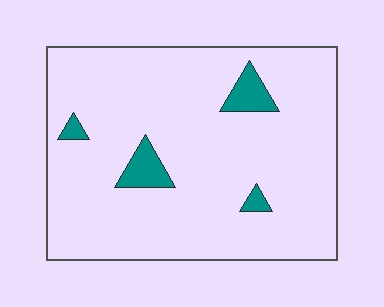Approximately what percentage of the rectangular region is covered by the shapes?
Approximately 5%.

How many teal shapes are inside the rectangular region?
4.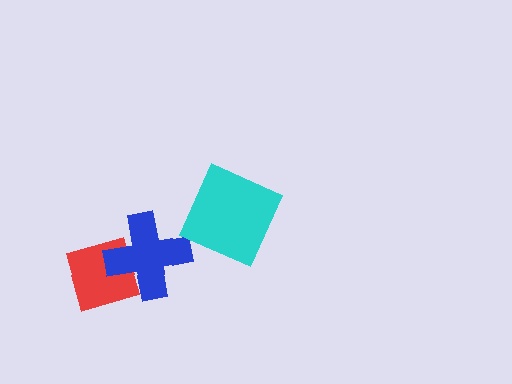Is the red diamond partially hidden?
Yes, it is partially covered by another shape.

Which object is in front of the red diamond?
The blue cross is in front of the red diamond.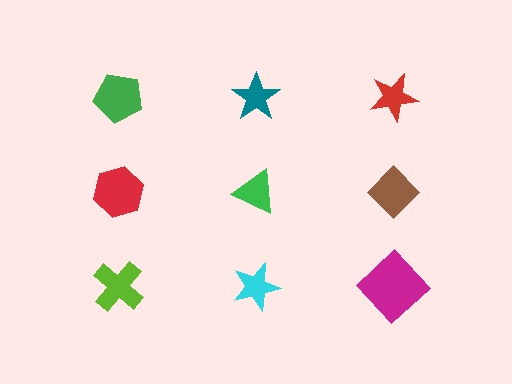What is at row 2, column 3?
A brown diamond.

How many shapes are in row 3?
3 shapes.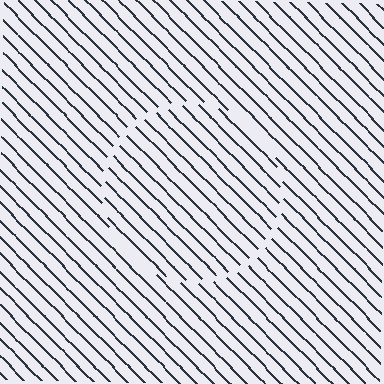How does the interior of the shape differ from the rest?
The interior of the shape contains the same grating, shifted by half a period — the contour is defined by the phase discontinuity where line-ends from the inner and outer gratings abut.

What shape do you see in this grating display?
An illusory circle. The interior of the shape contains the same grating, shifted by half a period — the contour is defined by the phase discontinuity where line-ends from the inner and outer gratings abut.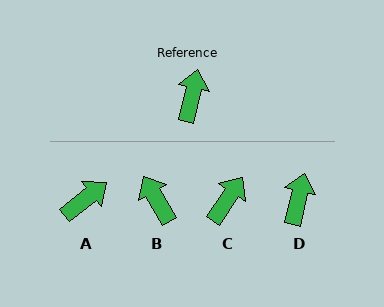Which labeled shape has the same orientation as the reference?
D.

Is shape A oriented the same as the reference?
No, it is off by about 39 degrees.